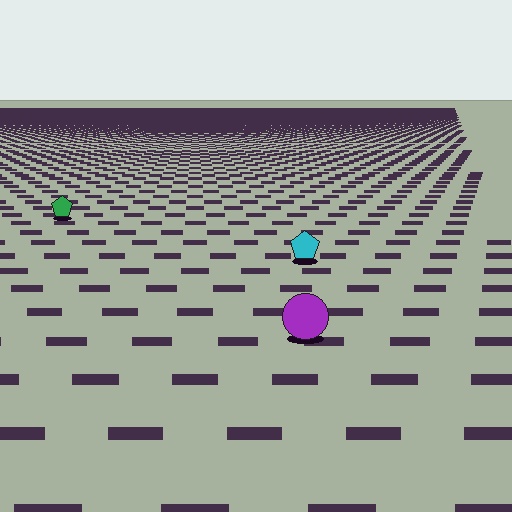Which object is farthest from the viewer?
The green pentagon is farthest from the viewer. It appears smaller and the ground texture around it is denser.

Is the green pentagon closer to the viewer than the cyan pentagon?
No. The cyan pentagon is closer — you can tell from the texture gradient: the ground texture is coarser near it.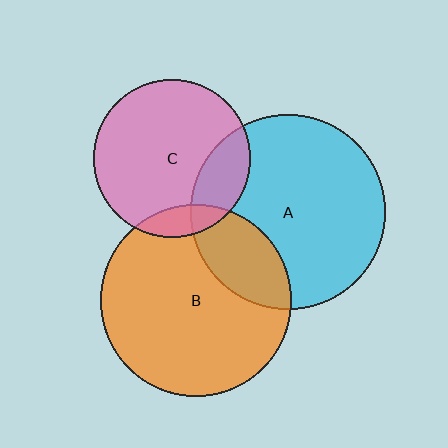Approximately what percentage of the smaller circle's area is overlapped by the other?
Approximately 25%.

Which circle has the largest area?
Circle A (cyan).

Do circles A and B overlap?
Yes.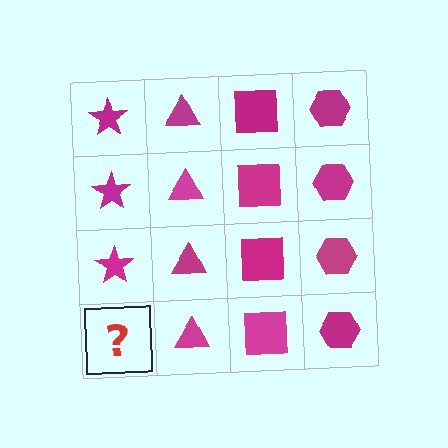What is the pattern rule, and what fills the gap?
The rule is that each column has a consistent shape. The gap should be filled with a magenta star.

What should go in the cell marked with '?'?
The missing cell should contain a magenta star.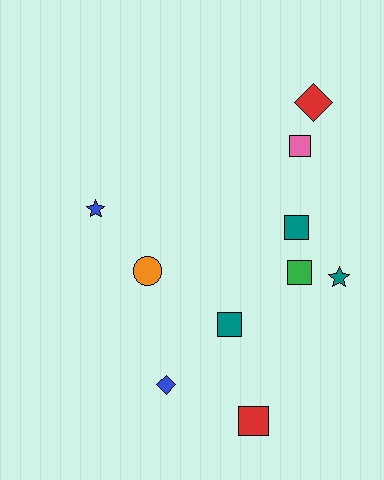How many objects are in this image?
There are 10 objects.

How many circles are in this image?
There is 1 circle.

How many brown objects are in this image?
There are no brown objects.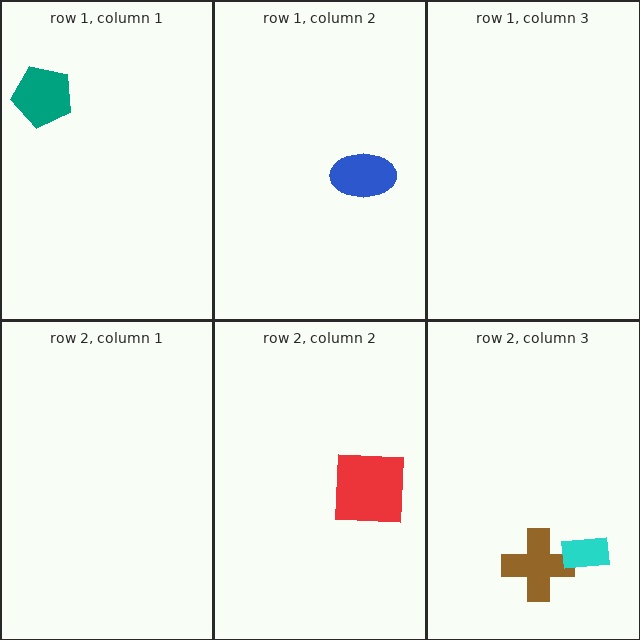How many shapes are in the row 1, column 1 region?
1.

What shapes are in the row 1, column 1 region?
The teal pentagon.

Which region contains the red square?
The row 2, column 2 region.